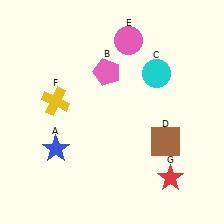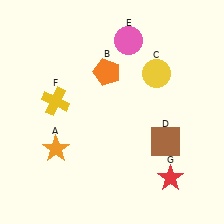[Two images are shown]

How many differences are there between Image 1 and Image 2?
There are 3 differences between the two images.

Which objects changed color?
A changed from blue to orange. B changed from pink to orange. C changed from cyan to yellow.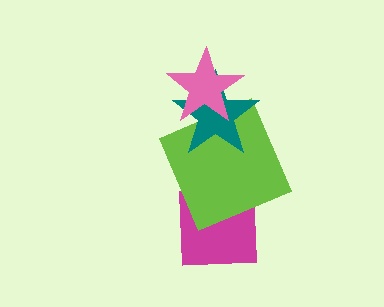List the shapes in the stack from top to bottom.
From top to bottom: the pink star, the teal star, the lime square, the magenta square.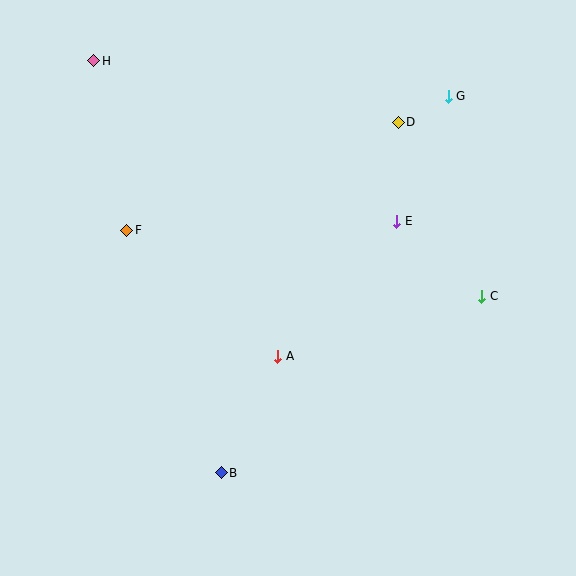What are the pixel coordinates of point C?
Point C is at (482, 296).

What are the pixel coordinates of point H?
Point H is at (94, 61).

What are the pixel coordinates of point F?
Point F is at (127, 230).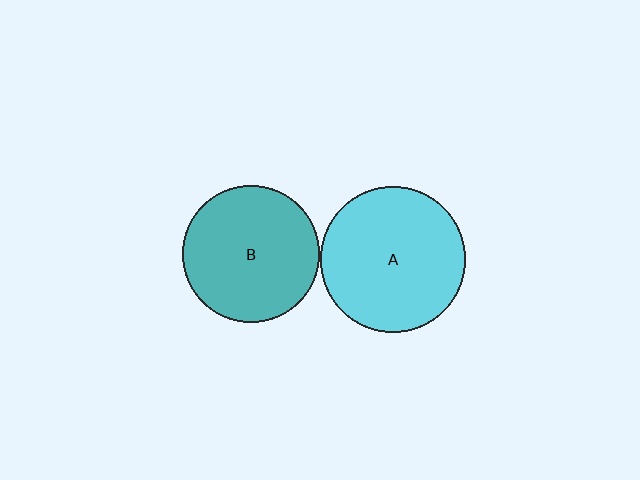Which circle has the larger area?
Circle A (cyan).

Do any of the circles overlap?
No, none of the circles overlap.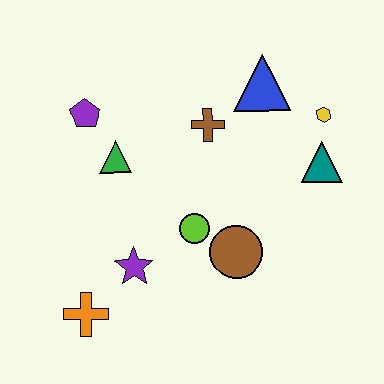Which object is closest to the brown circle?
The lime circle is closest to the brown circle.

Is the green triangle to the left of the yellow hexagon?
Yes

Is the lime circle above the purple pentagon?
No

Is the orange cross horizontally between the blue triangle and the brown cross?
No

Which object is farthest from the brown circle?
The purple pentagon is farthest from the brown circle.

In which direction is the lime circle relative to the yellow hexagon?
The lime circle is to the left of the yellow hexagon.